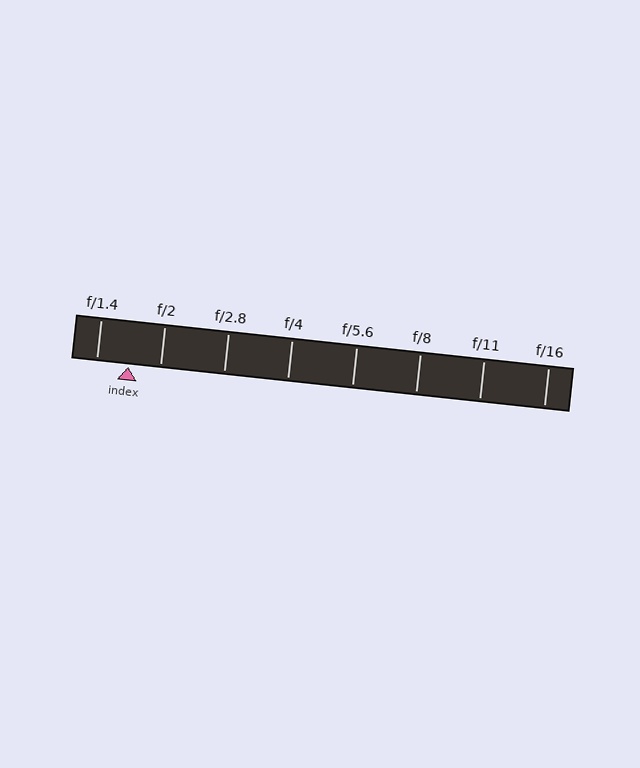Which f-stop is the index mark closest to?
The index mark is closest to f/2.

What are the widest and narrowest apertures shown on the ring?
The widest aperture shown is f/1.4 and the narrowest is f/16.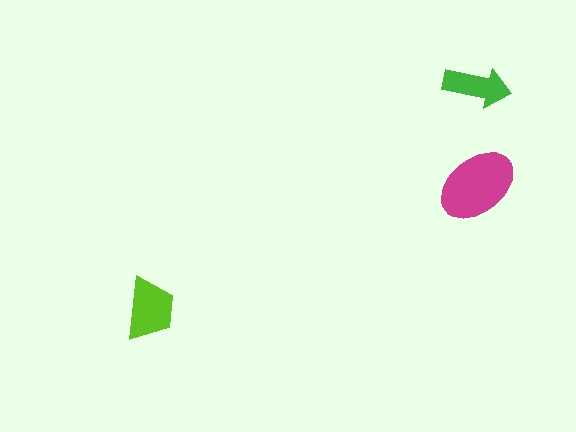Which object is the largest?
The magenta ellipse.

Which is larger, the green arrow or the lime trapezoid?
The lime trapezoid.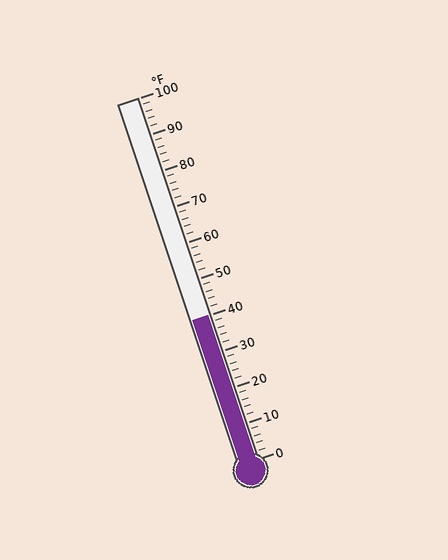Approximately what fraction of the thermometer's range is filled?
The thermometer is filled to approximately 40% of its range.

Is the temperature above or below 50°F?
The temperature is below 50°F.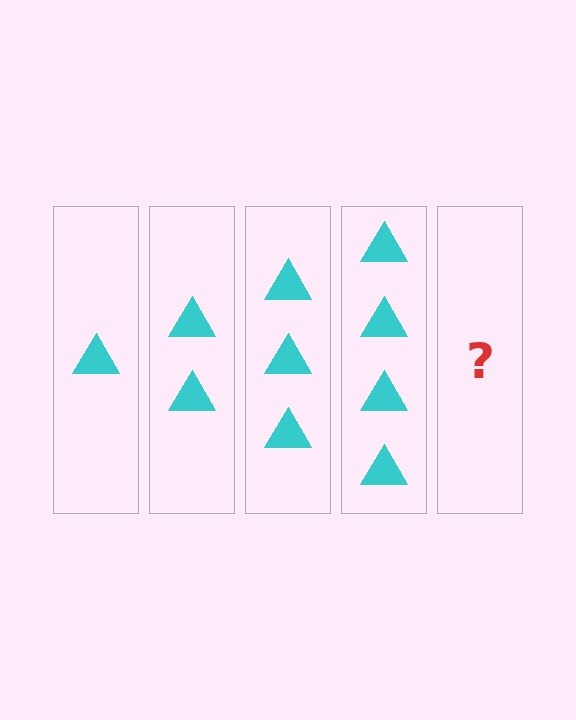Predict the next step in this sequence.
The next step is 5 triangles.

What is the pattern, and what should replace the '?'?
The pattern is that each step adds one more triangle. The '?' should be 5 triangles.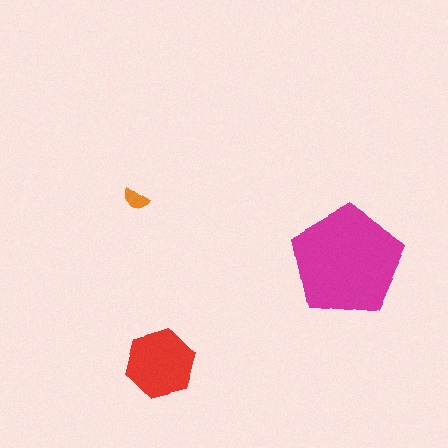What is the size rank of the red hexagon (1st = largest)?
2nd.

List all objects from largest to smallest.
The magenta pentagon, the red hexagon, the orange semicircle.